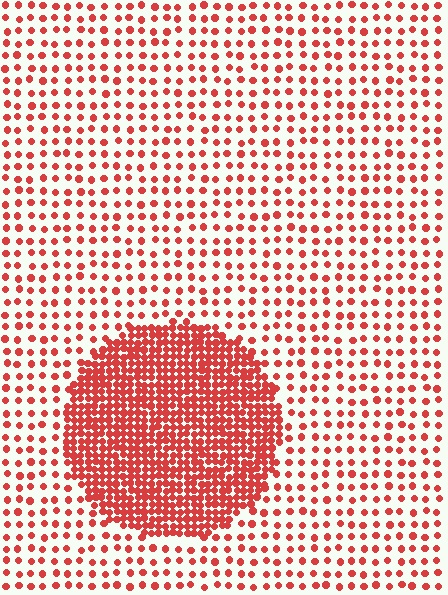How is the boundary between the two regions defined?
The boundary is defined by a change in element density (approximately 3.1x ratio). All elements are the same color, size, and shape.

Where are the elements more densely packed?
The elements are more densely packed inside the circle boundary.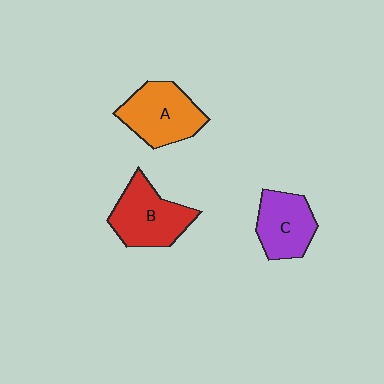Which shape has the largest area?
Shape B (red).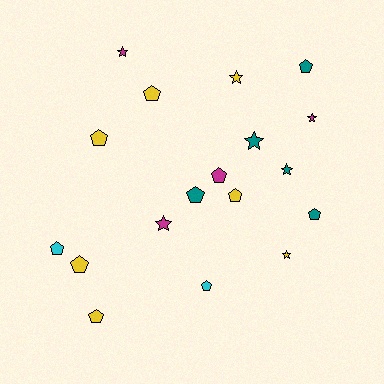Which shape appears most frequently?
Pentagon, with 11 objects.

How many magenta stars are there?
There are 3 magenta stars.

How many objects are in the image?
There are 18 objects.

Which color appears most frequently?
Yellow, with 7 objects.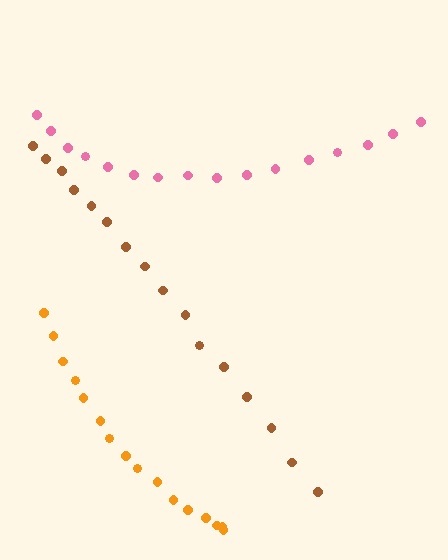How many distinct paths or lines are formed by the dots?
There are 3 distinct paths.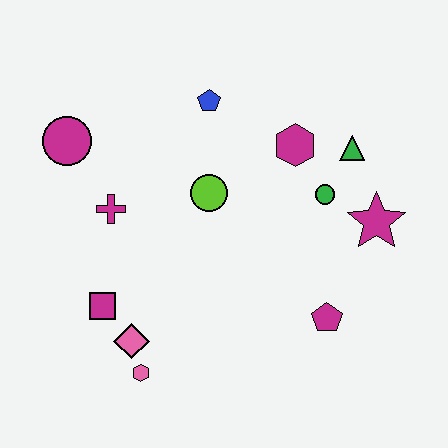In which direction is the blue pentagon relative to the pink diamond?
The blue pentagon is above the pink diamond.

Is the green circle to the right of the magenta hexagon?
Yes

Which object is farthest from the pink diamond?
The green triangle is farthest from the pink diamond.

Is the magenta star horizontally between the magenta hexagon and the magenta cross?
No